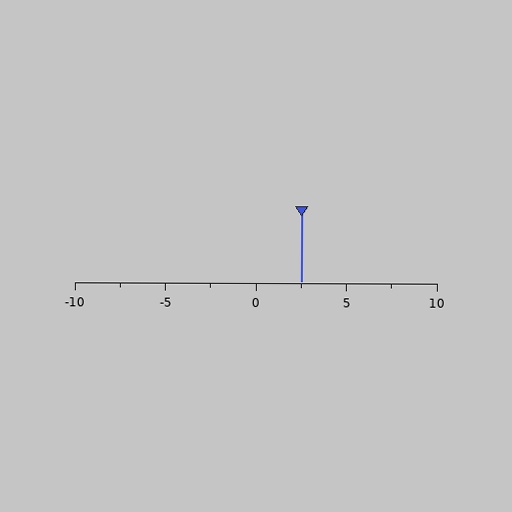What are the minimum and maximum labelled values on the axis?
The axis runs from -10 to 10.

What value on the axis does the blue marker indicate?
The marker indicates approximately 2.5.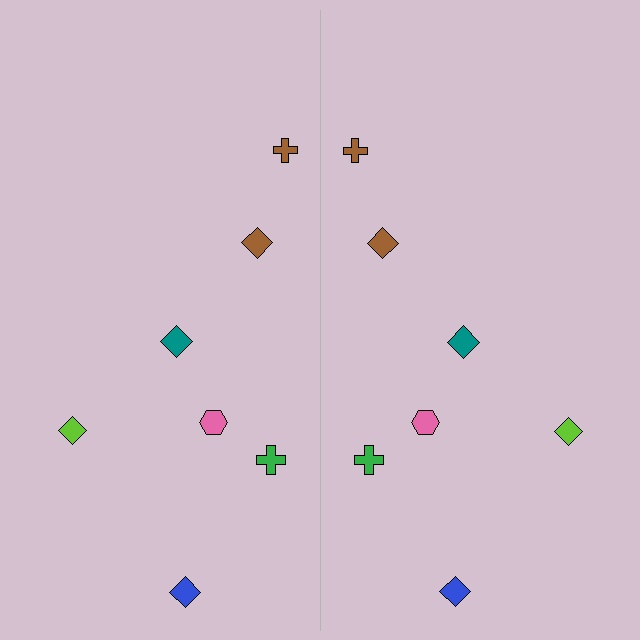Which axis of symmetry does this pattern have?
The pattern has a vertical axis of symmetry running through the center of the image.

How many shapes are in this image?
There are 14 shapes in this image.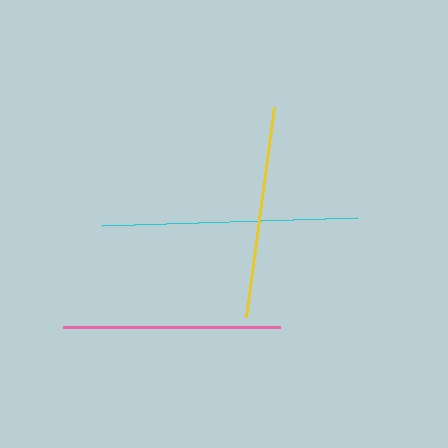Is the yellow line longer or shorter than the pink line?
The pink line is longer than the yellow line.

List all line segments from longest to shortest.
From longest to shortest: cyan, pink, yellow.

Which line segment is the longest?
The cyan line is the longest at approximately 256 pixels.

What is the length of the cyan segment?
The cyan segment is approximately 256 pixels long.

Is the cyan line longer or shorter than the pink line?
The cyan line is longer than the pink line.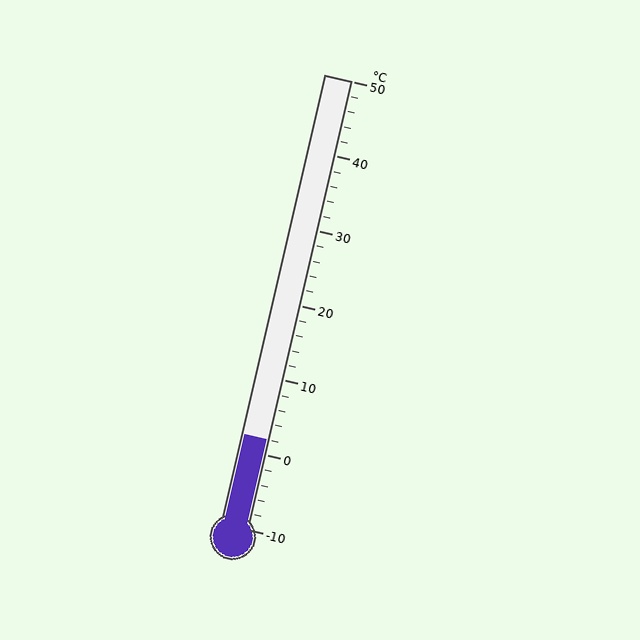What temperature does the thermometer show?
The thermometer shows approximately 2°C.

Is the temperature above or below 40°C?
The temperature is below 40°C.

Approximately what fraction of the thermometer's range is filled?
The thermometer is filled to approximately 20% of its range.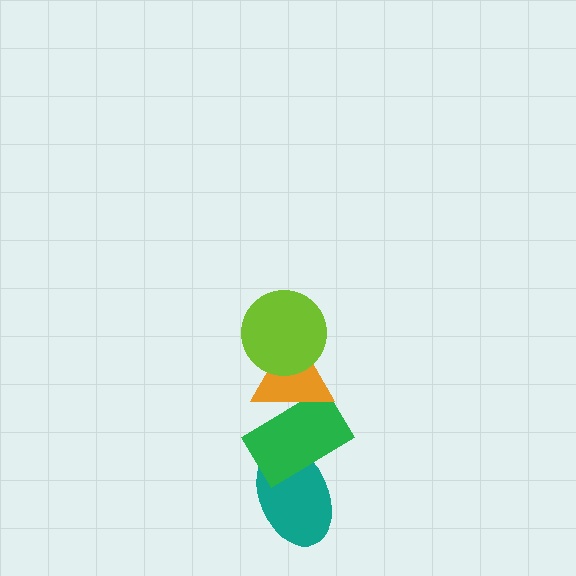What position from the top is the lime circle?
The lime circle is 1st from the top.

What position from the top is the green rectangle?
The green rectangle is 3rd from the top.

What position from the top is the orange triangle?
The orange triangle is 2nd from the top.